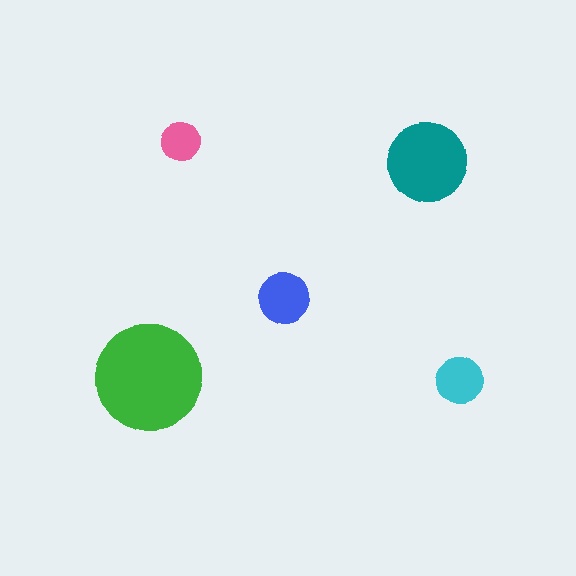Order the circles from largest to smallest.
the green one, the teal one, the blue one, the cyan one, the pink one.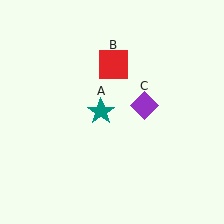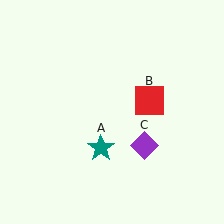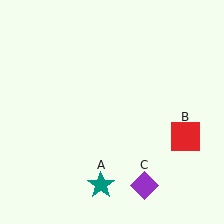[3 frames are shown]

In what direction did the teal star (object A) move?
The teal star (object A) moved down.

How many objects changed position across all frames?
3 objects changed position: teal star (object A), red square (object B), purple diamond (object C).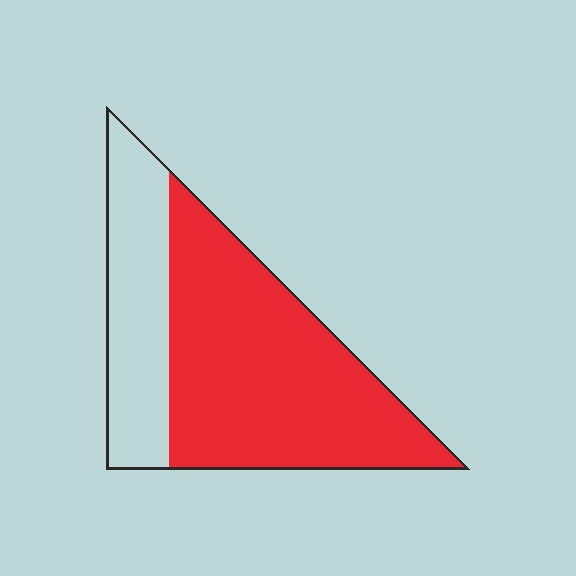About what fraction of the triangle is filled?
About two thirds (2/3).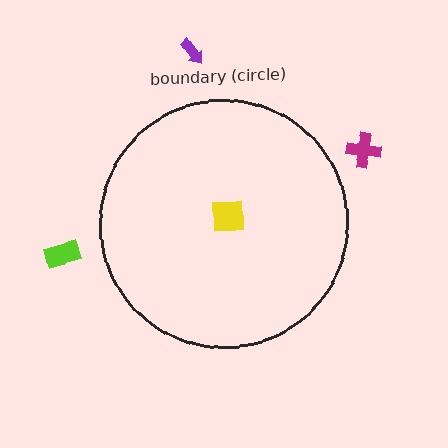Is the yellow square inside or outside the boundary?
Inside.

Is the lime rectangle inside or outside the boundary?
Outside.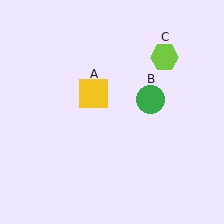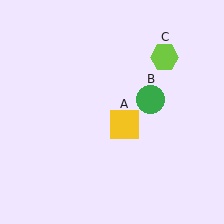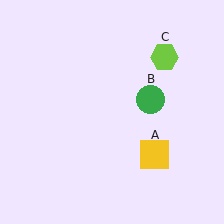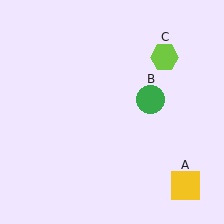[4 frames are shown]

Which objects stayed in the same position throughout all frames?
Green circle (object B) and lime hexagon (object C) remained stationary.